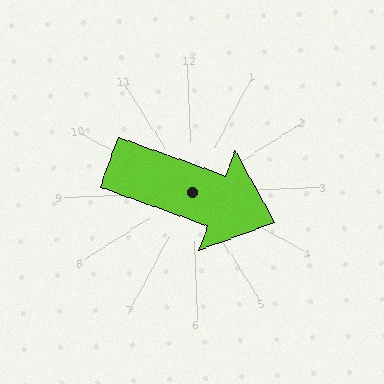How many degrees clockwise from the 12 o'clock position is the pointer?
Approximately 112 degrees.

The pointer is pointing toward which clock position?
Roughly 4 o'clock.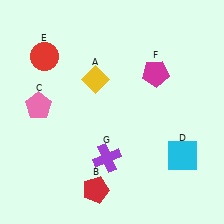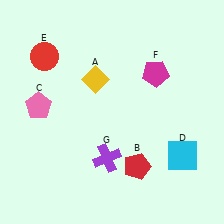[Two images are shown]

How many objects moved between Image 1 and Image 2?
1 object moved between the two images.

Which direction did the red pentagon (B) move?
The red pentagon (B) moved right.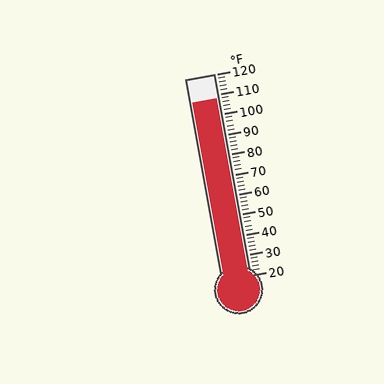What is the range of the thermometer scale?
The thermometer scale ranges from 20°F to 120°F.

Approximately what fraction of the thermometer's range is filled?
The thermometer is filled to approximately 90% of its range.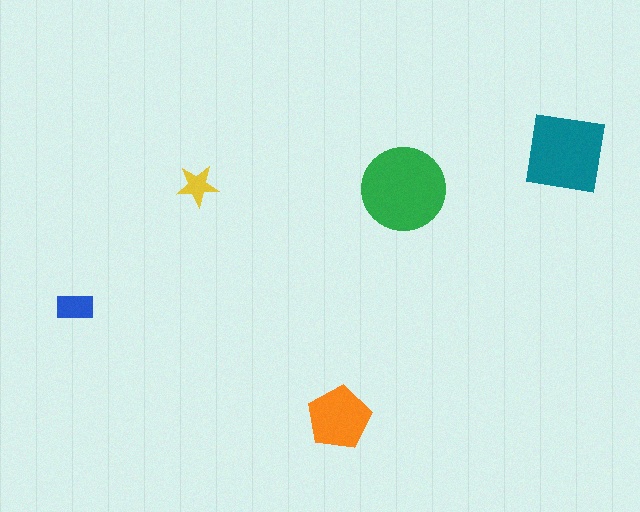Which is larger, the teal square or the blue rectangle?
The teal square.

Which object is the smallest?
The yellow star.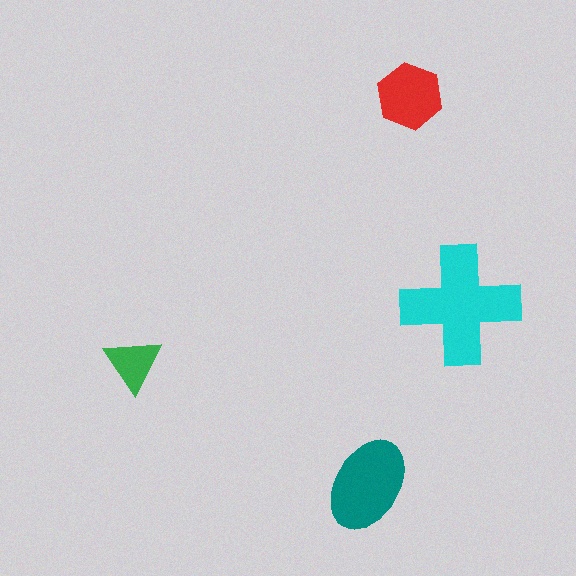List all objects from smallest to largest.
The green triangle, the red hexagon, the teal ellipse, the cyan cross.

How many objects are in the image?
There are 4 objects in the image.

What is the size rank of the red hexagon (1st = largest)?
3rd.